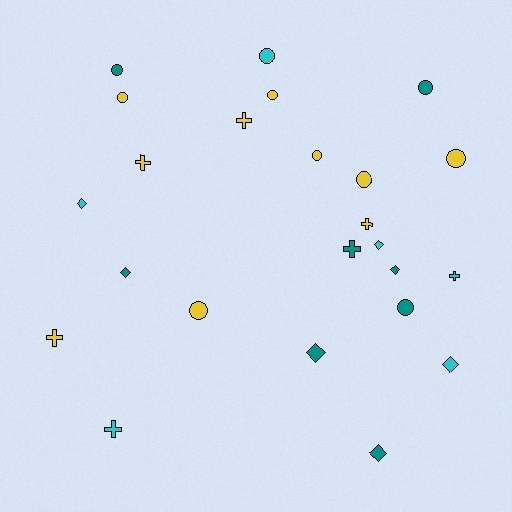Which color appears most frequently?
Yellow, with 10 objects.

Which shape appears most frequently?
Circle, with 10 objects.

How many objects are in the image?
There are 24 objects.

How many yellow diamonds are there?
There are no yellow diamonds.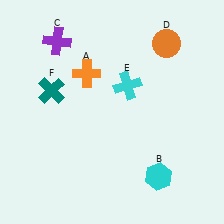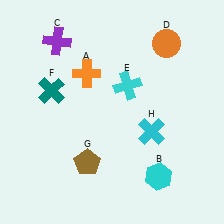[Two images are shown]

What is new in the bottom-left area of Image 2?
A brown pentagon (G) was added in the bottom-left area of Image 2.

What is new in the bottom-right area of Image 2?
A cyan cross (H) was added in the bottom-right area of Image 2.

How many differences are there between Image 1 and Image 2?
There are 2 differences between the two images.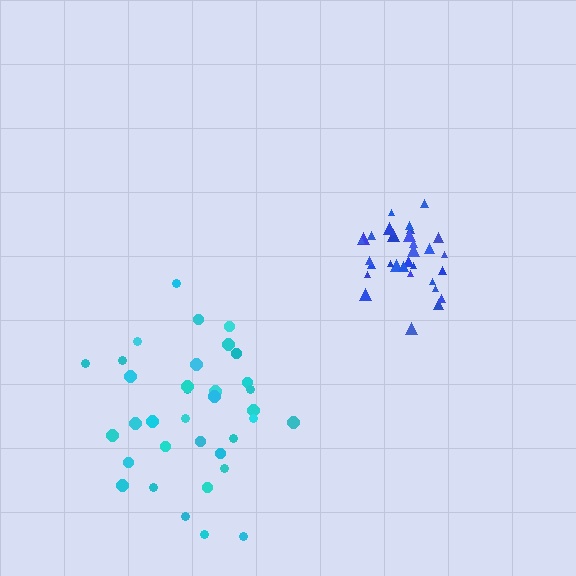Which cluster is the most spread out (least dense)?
Cyan.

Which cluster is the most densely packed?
Blue.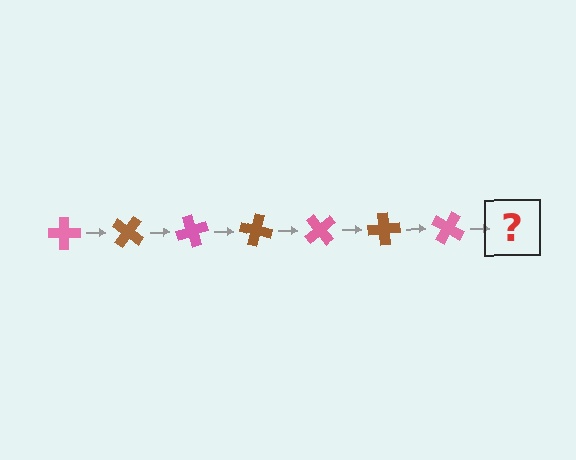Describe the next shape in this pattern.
It should be a brown cross, rotated 245 degrees from the start.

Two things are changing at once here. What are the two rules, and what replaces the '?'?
The two rules are that it rotates 35 degrees each step and the color cycles through pink and brown. The '?' should be a brown cross, rotated 245 degrees from the start.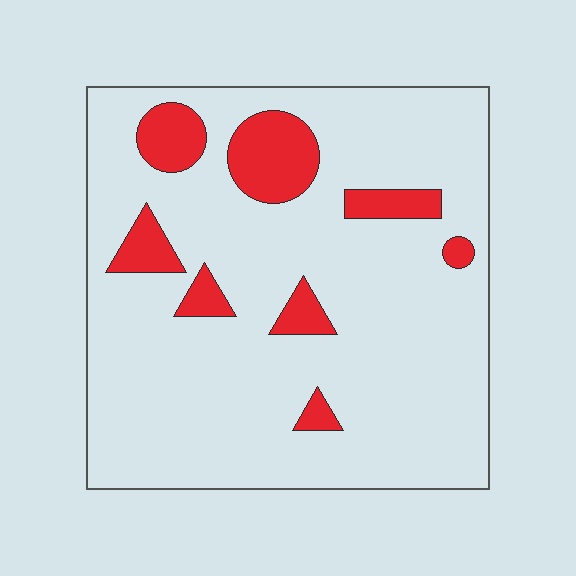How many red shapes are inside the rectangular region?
8.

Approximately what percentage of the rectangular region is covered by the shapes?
Approximately 15%.